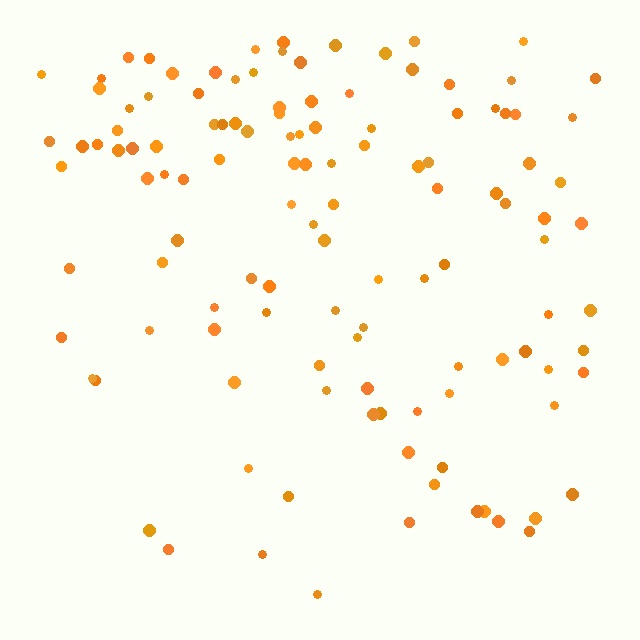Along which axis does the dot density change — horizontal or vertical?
Vertical.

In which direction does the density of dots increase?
From bottom to top, with the top side densest.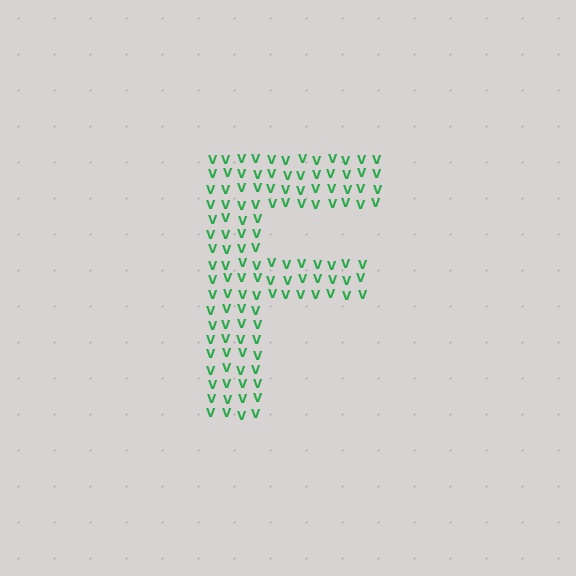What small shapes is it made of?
It is made of small letter V's.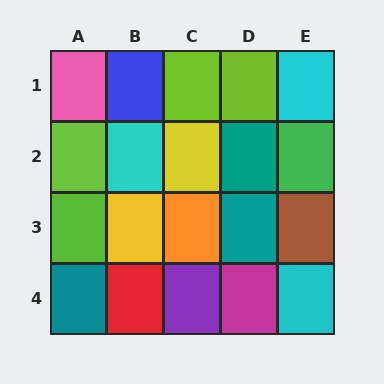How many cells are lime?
4 cells are lime.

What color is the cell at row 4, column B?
Red.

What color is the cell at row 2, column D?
Teal.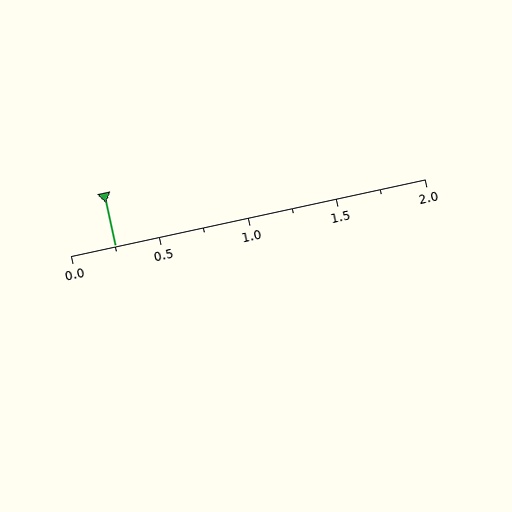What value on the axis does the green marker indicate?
The marker indicates approximately 0.25.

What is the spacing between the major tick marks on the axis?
The major ticks are spaced 0.5 apart.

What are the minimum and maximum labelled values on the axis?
The axis runs from 0.0 to 2.0.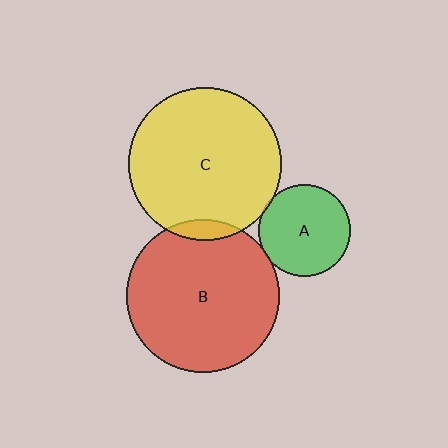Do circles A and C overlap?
Yes.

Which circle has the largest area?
Circle C (yellow).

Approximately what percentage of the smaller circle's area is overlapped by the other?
Approximately 5%.